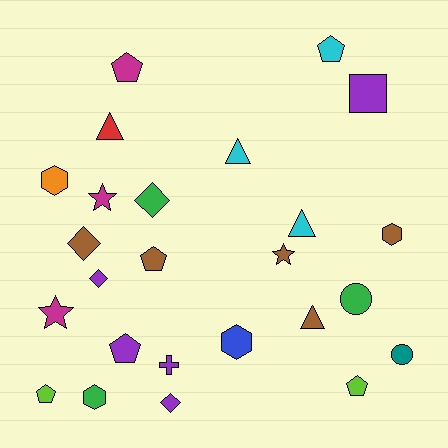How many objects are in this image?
There are 25 objects.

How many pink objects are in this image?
There are no pink objects.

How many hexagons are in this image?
There are 4 hexagons.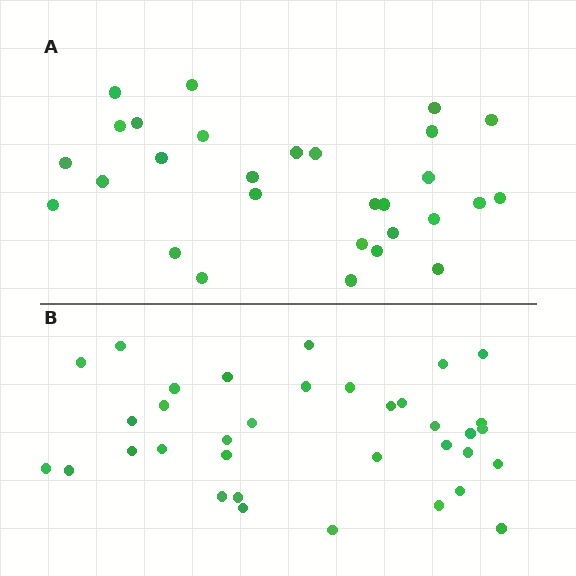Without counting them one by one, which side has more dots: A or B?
Region B (the bottom region) has more dots.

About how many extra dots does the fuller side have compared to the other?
Region B has about 6 more dots than region A.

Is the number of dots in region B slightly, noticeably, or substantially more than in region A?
Region B has only slightly more — the two regions are fairly close. The ratio is roughly 1.2 to 1.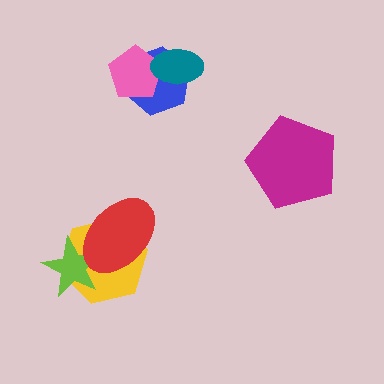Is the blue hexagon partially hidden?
Yes, it is partially covered by another shape.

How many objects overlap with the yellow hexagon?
2 objects overlap with the yellow hexagon.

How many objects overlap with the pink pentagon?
2 objects overlap with the pink pentagon.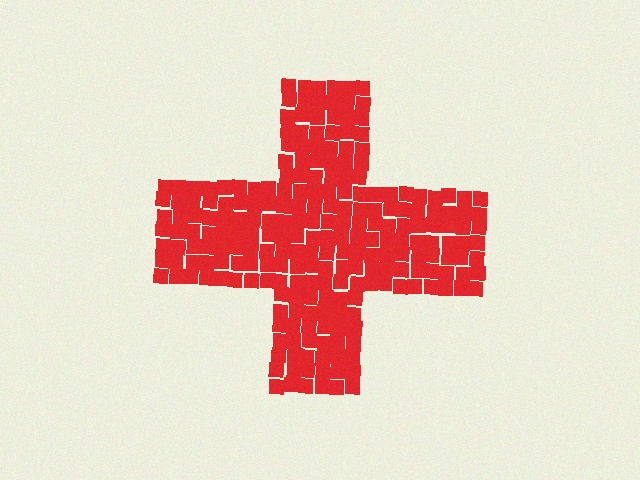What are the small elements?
The small elements are squares.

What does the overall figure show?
The overall figure shows a cross.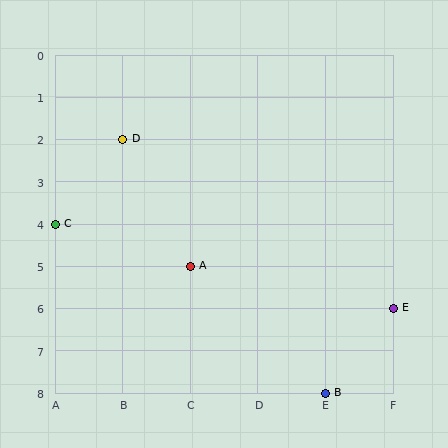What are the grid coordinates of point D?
Point D is at grid coordinates (B, 2).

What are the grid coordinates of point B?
Point B is at grid coordinates (E, 8).